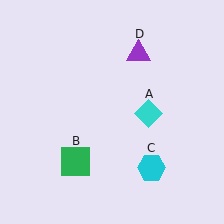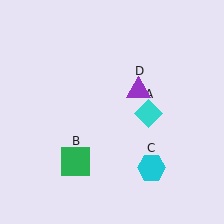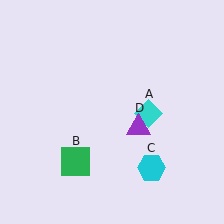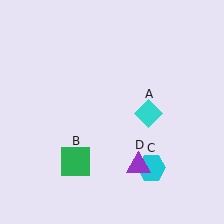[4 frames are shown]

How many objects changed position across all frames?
1 object changed position: purple triangle (object D).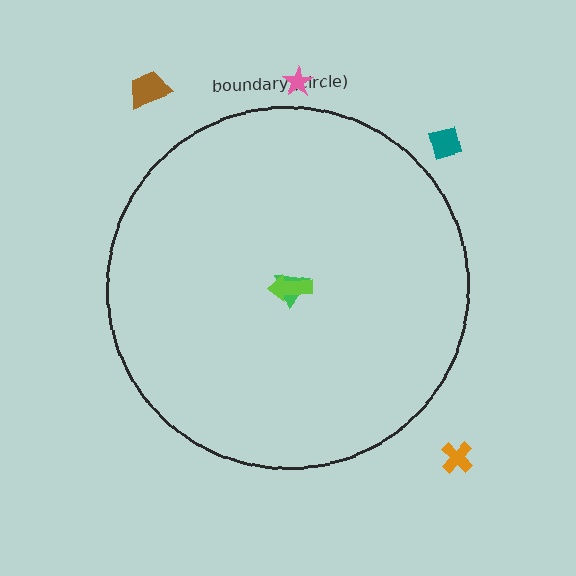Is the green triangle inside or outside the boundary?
Inside.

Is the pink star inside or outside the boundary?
Outside.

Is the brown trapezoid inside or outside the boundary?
Outside.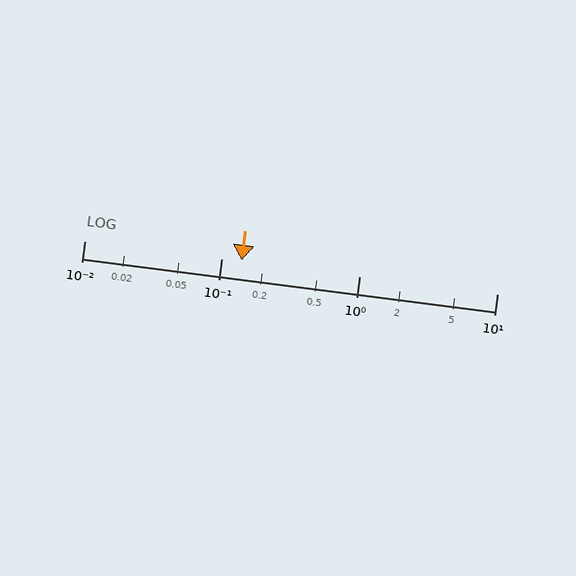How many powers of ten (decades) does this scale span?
The scale spans 3 decades, from 0.01 to 10.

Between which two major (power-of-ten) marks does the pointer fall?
The pointer is between 0.1 and 1.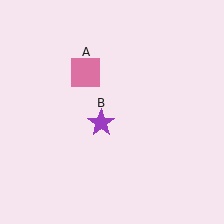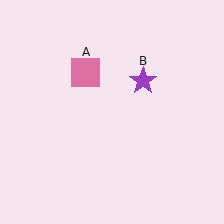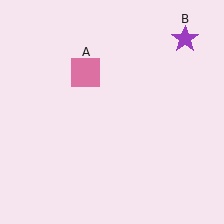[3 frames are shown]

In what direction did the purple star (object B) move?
The purple star (object B) moved up and to the right.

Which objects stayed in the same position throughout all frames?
Pink square (object A) remained stationary.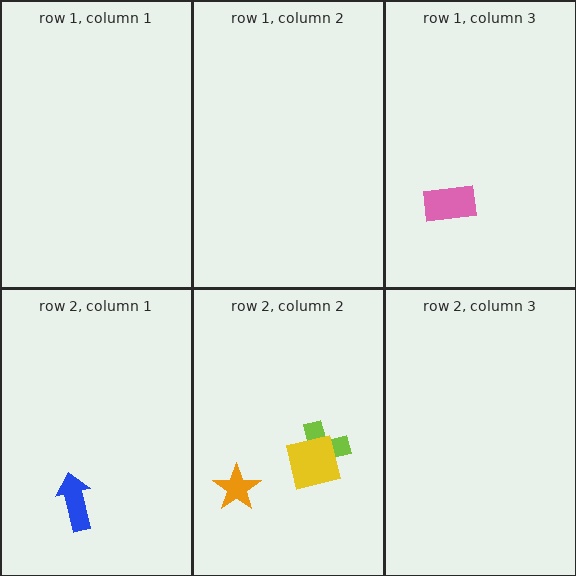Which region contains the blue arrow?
The row 2, column 1 region.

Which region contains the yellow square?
The row 2, column 2 region.